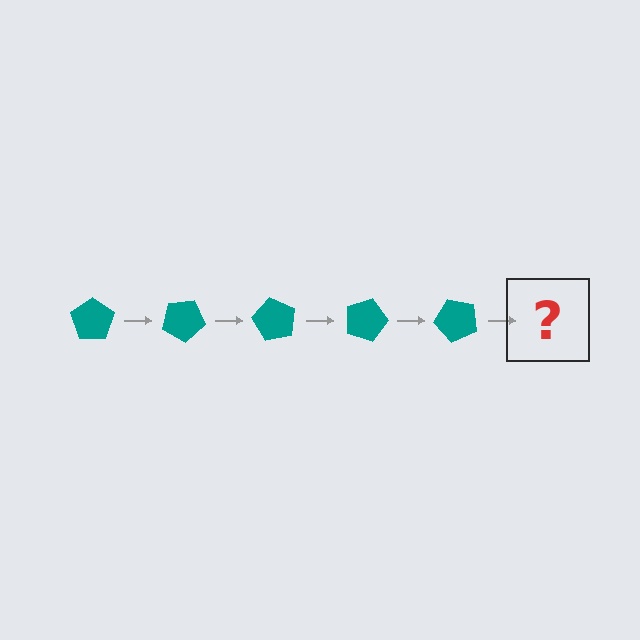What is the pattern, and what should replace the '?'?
The pattern is that the pentagon rotates 30 degrees each step. The '?' should be a teal pentagon rotated 150 degrees.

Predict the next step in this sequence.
The next step is a teal pentagon rotated 150 degrees.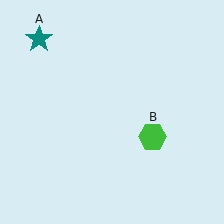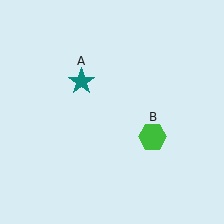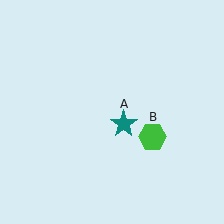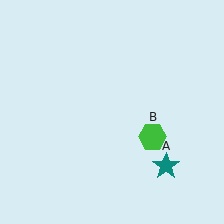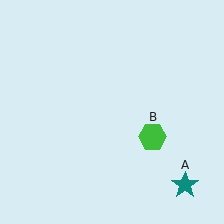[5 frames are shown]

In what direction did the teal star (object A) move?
The teal star (object A) moved down and to the right.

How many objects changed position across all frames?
1 object changed position: teal star (object A).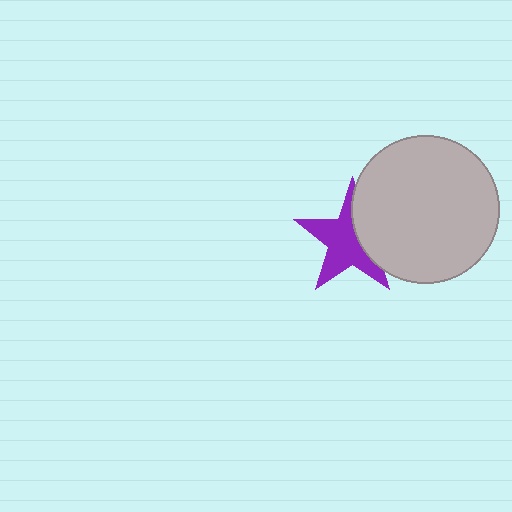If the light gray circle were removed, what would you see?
You would see the complete purple star.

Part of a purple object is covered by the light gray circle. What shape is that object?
It is a star.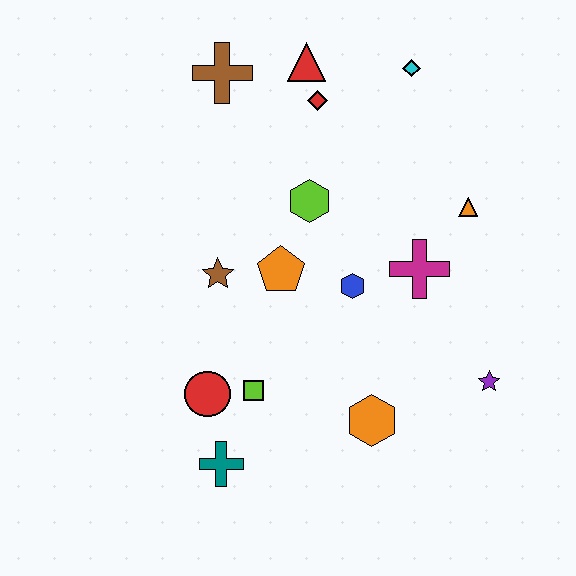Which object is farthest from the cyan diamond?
The teal cross is farthest from the cyan diamond.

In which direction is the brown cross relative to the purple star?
The brown cross is above the purple star.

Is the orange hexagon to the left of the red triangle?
No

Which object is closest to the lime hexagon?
The orange pentagon is closest to the lime hexagon.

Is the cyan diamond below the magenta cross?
No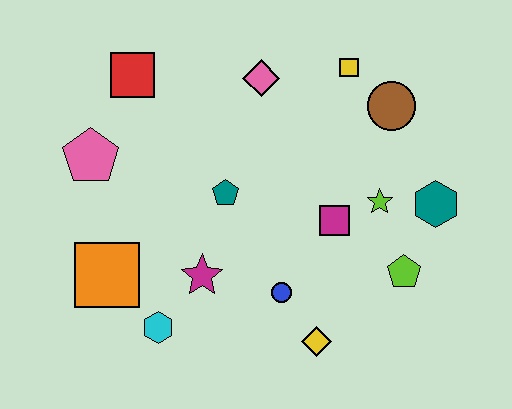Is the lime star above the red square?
No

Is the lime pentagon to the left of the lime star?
No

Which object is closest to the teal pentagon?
The magenta star is closest to the teal pentagon.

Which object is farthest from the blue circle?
The red square is farthest from the blue circle.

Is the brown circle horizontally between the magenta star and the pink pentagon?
No